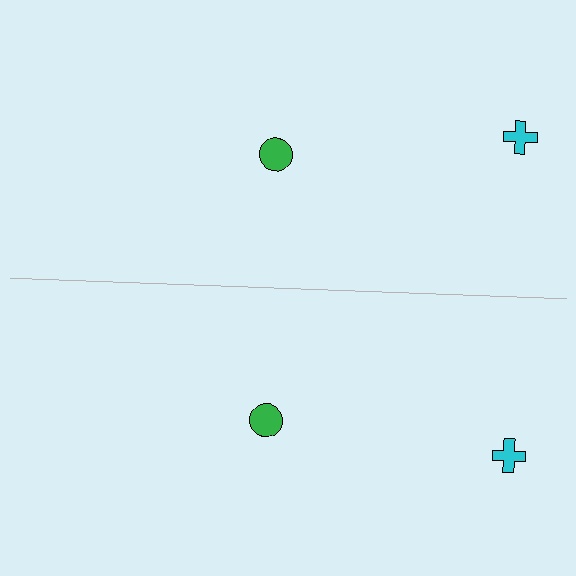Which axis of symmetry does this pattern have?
The pattern has a horizontal axis of symmetry running through the center of the image.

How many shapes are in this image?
There are 4 shapes in this image.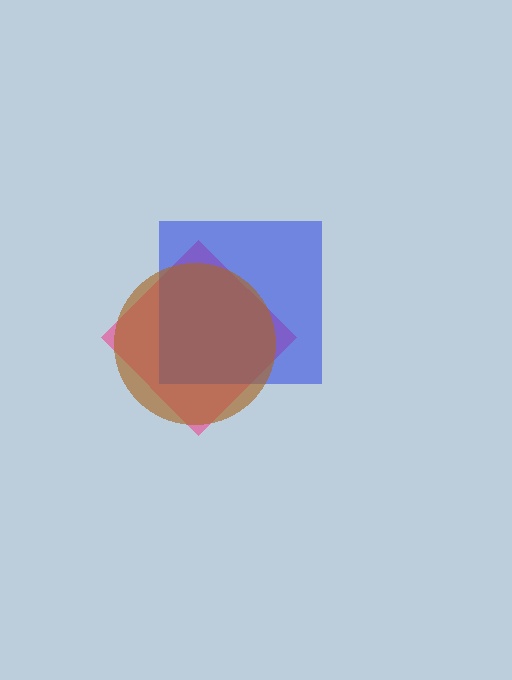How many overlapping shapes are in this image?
There are 3 overlapping shapes in the image.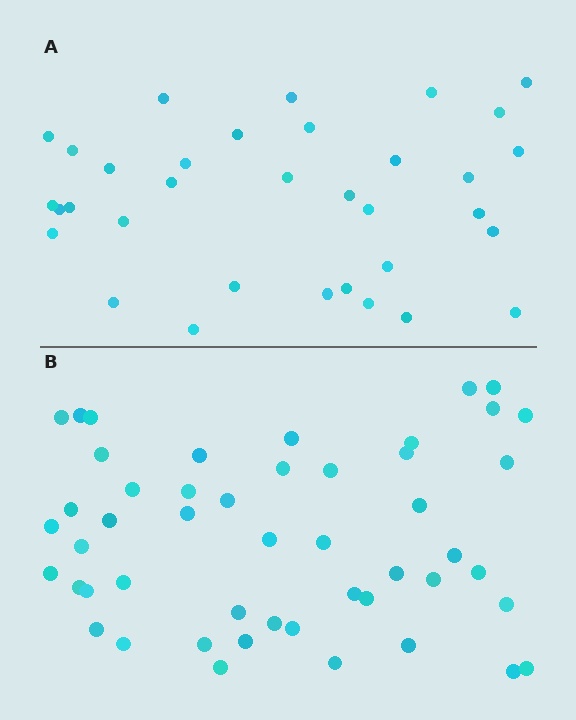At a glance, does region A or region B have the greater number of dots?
Region B (the bottom region) has more dots.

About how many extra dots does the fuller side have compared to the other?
Region B has approximately 15 more dots than region A.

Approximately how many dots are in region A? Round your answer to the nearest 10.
About 30 dots. (The exact count is 34, which rounds to 30.)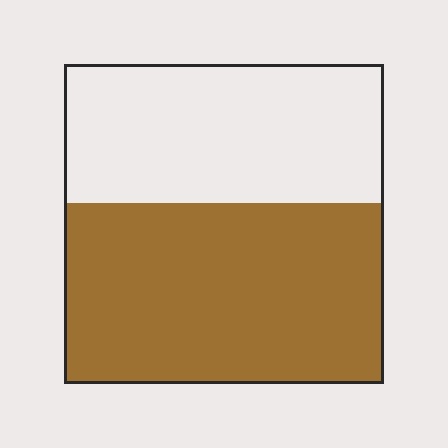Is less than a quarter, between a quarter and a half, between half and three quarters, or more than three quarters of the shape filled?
Between half and three quarters.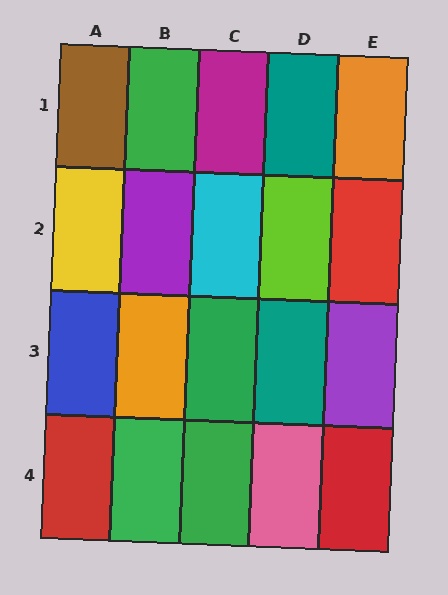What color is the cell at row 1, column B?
Green.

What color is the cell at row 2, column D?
Lime.